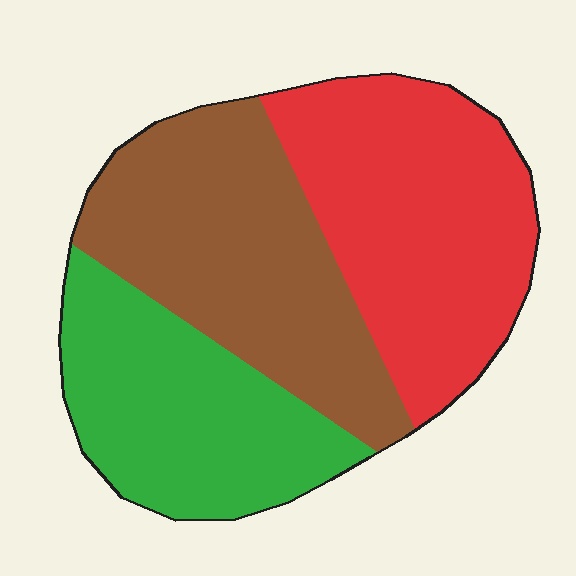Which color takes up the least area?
Green, at roughly 30%.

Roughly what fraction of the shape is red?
Red takes up between a quarter and a half of the shape.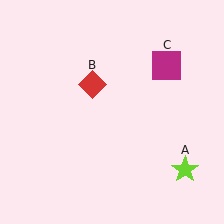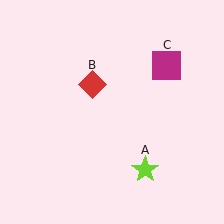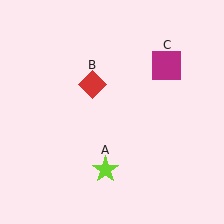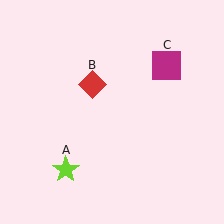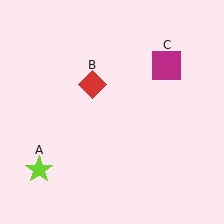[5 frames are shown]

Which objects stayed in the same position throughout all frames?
Red diamond (object B) and magenta square (object C) remained stationary.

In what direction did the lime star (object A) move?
The lime star (object A) moved left.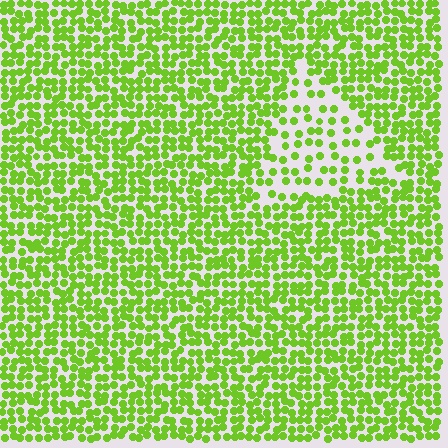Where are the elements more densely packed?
The elements are more densely packed outside the triangle boundary.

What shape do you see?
I see a triangle.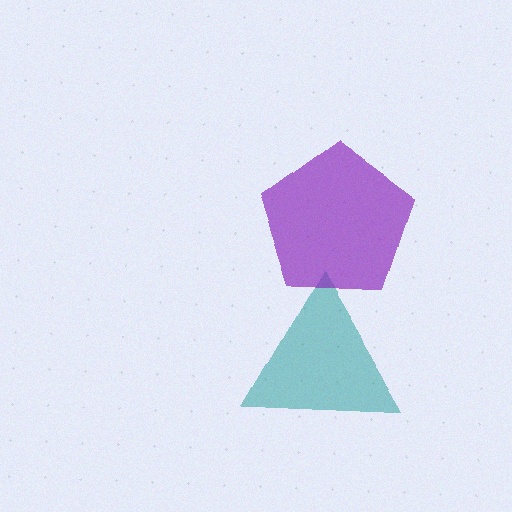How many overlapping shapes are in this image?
There are 2 overlapping shapes in the image.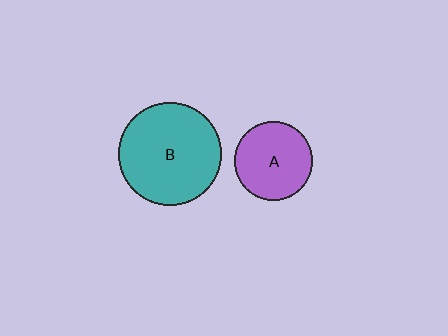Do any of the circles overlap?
No, none of the circles overlap.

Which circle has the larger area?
Circle B (teal).